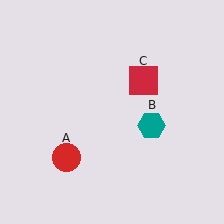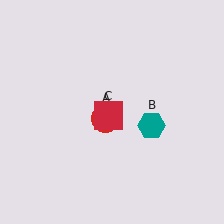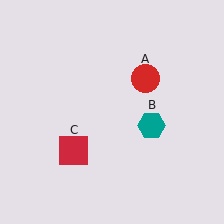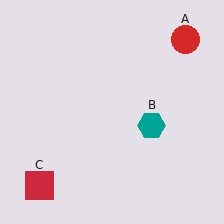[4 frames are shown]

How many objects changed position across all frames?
2 objects changed position: red circle (object A), red square (object C).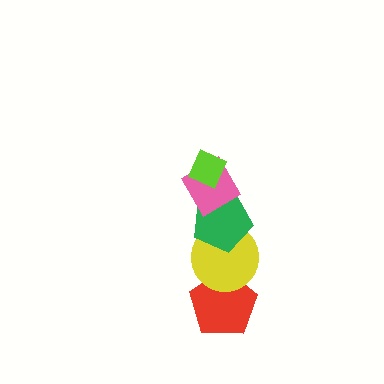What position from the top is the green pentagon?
The green pentagon is 3rd from the top.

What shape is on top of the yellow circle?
The green pentagon is on top of the yellow circle.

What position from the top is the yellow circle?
The yellow circle is 4th from the top.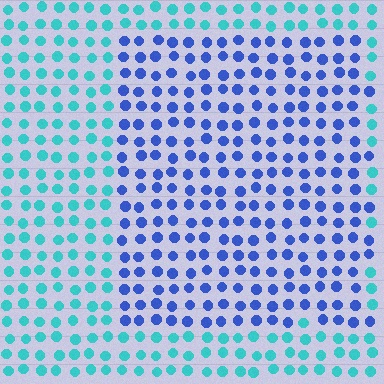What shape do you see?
I see a rectangle.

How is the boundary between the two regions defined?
The boundary is defined purely by a slight shift in hue (about 49 degrees). Spacing, size, and orientation are identical on both sides.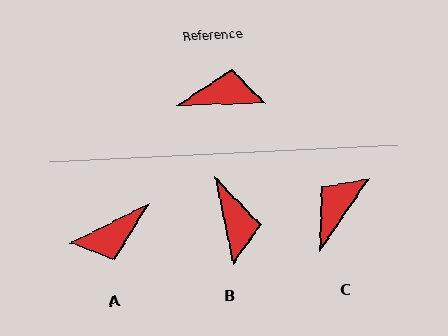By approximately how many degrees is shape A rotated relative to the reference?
Approximately 154 degrees clockwise.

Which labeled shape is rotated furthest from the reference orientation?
A, about 154 degrees away.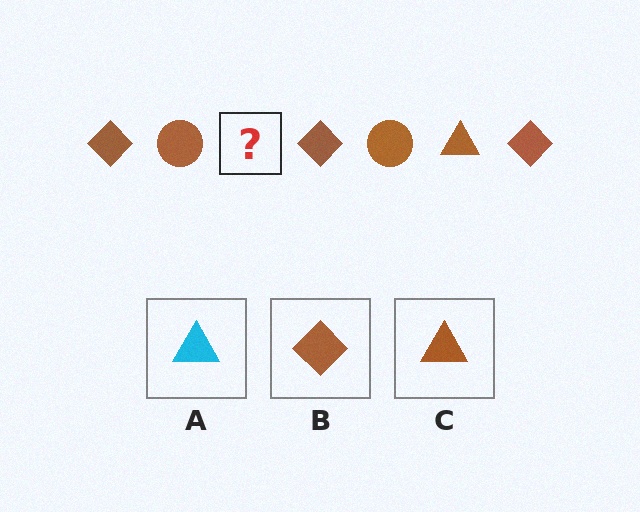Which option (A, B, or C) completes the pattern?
C.